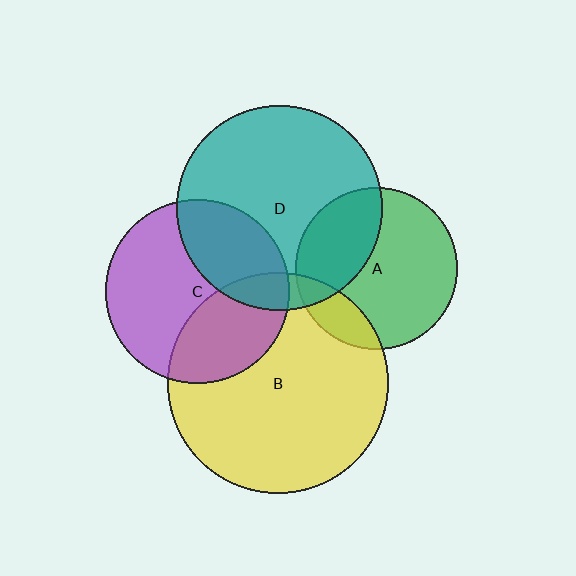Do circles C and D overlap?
Yes.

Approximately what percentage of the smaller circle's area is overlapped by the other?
Approximately 30%.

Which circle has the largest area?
Circle B (yellow).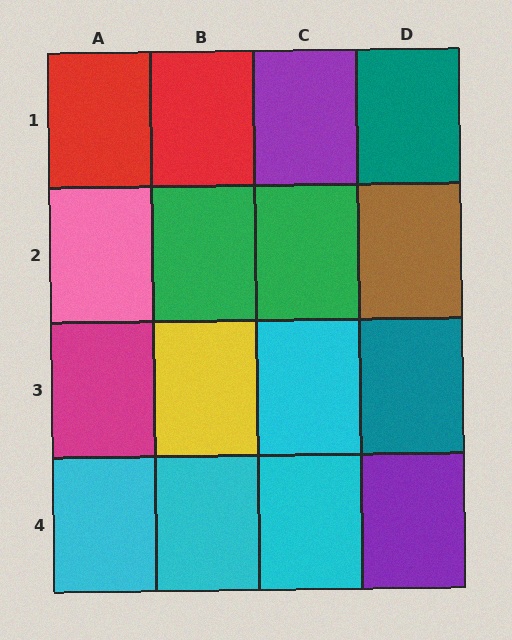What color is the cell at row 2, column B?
Green.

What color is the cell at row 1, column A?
Red.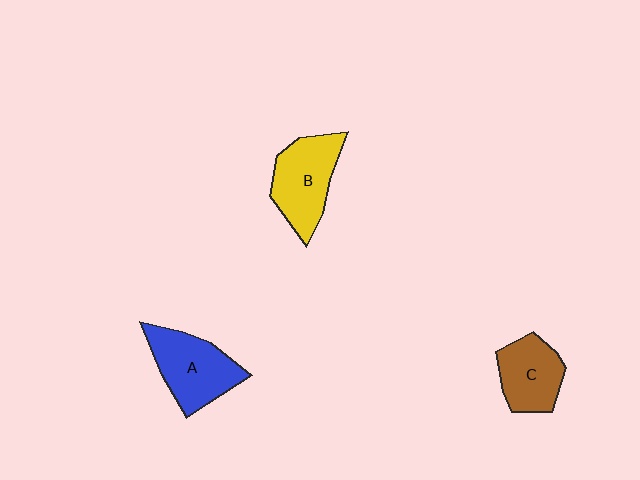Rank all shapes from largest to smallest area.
From largest to smallest: A (blue), B (yellow), C (brown).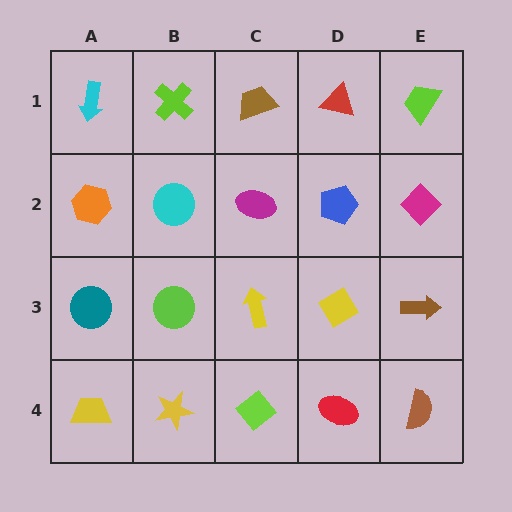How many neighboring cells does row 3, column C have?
4.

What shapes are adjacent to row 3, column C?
A magenta ellipse (row 2, column C), a lime diamond (row 4, column C), a lime circle (row 3, column B), a yellow diamond (row 3, column D).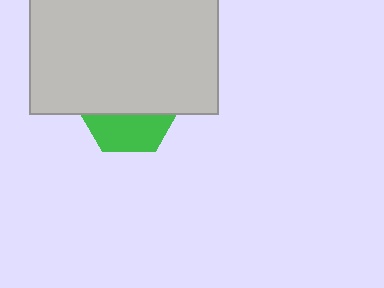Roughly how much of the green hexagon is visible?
A small part of it is visible (roughly 36%).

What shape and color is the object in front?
The object in front is a light gray rectangle.